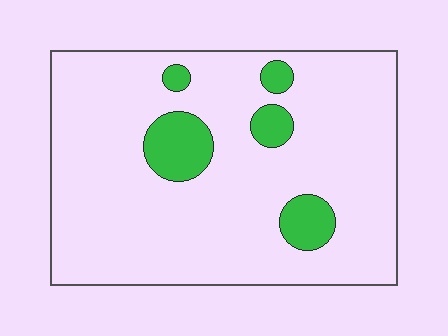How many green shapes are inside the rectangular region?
5.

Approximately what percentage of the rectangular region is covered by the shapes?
Approximately 10%.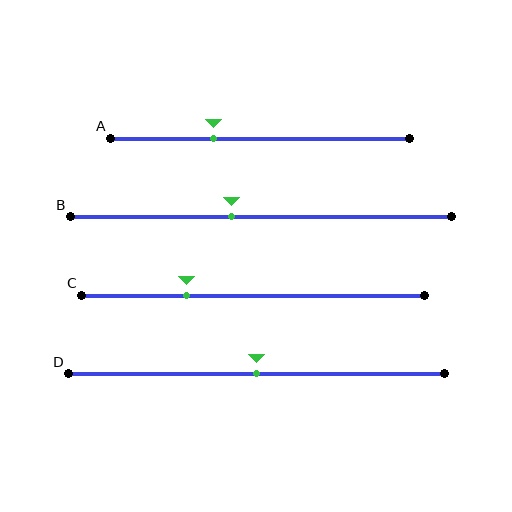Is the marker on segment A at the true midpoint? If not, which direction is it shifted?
No, the marker on segment A is shifted to the left by about 16% of the segment length.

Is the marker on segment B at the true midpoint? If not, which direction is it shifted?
No, the marker on segment B is shifted to the left by about 8% of the segment length.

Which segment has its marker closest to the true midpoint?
Segment D has its marker closest to the true midpoint.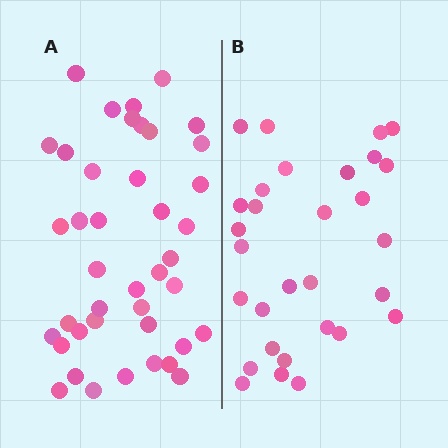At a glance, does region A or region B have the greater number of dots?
Region A (the left region) has more dots.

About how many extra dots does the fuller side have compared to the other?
Region A has roughly 12 or so more dots than region B.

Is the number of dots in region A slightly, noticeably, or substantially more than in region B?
Region A has noticeably more, but not dramatically so. The ratio is roughly 1.4 to 1.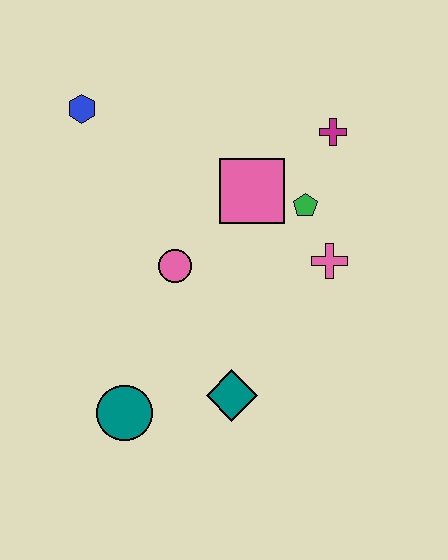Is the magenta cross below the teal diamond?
No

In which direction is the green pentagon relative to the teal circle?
The green pentagon is above the teal circle.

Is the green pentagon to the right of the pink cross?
No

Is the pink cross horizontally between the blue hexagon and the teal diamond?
No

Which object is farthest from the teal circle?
The magenta cross is farthest from the teal circle.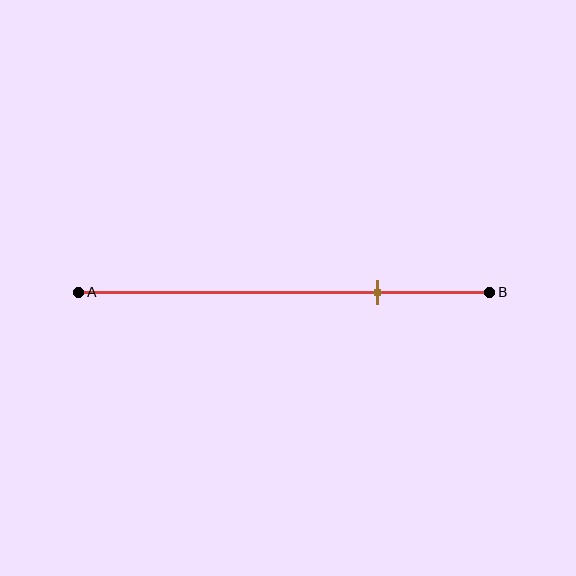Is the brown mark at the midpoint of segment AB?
No, the mark is at about 75% from A, not at the 50% midpoint.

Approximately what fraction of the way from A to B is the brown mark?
The brown mark is approximately 75% of the way from A to B.